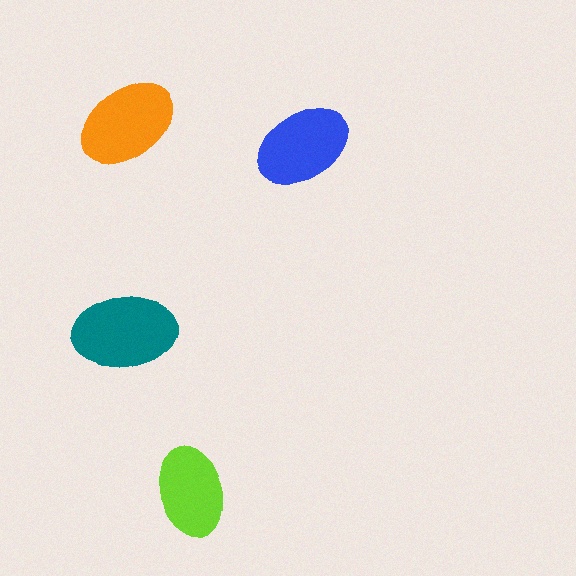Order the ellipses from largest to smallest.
the teal one, the orange one, the blue one, the lime one.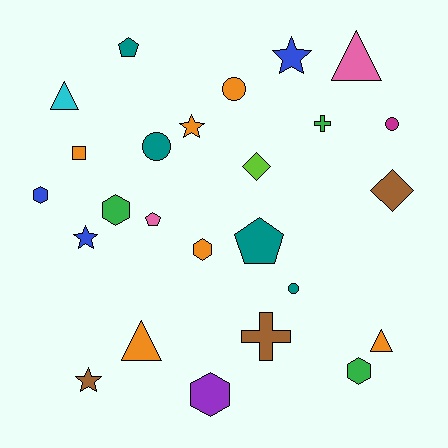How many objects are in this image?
There are 25 objects.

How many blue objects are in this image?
There are 3 blue objects.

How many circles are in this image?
There are 4 circles.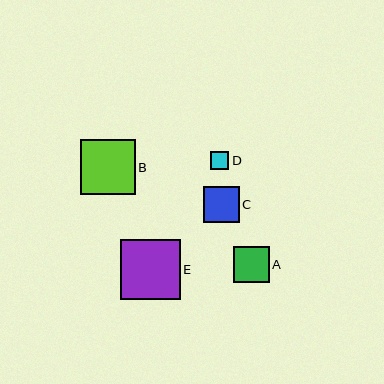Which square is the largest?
Square E is the largest with a size of approximately 60 pixels.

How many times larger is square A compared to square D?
Square A is approximately 1.9 times the size of square D.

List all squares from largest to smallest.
From largest to smallest: E, B, C, A, D.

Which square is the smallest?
Square D is the smallest with a size of approximately 19 pixels.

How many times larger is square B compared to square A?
Square B is approximately 1.5 times the size of square A.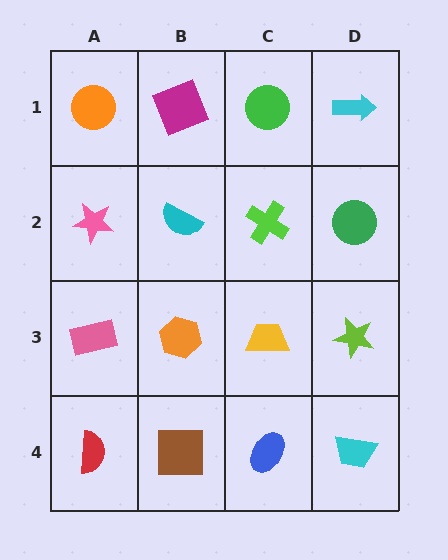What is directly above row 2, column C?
A green circle.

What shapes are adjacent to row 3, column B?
A cyan semicircle (row 2, column B), a brown square (row 4, column B), a pink rectangle (row 3, column A), a yellow trapezoid (row 3, column C).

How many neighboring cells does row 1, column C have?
3.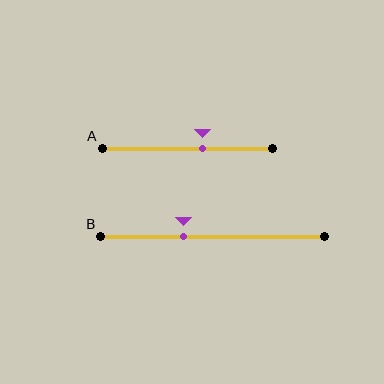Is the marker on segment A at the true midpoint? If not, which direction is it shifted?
No, the marker on segment A is shifted to the right by about 9% of the segment length.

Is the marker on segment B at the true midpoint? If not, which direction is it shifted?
No, the marker on segment B is shifted to the left by about 13% of the segment length.